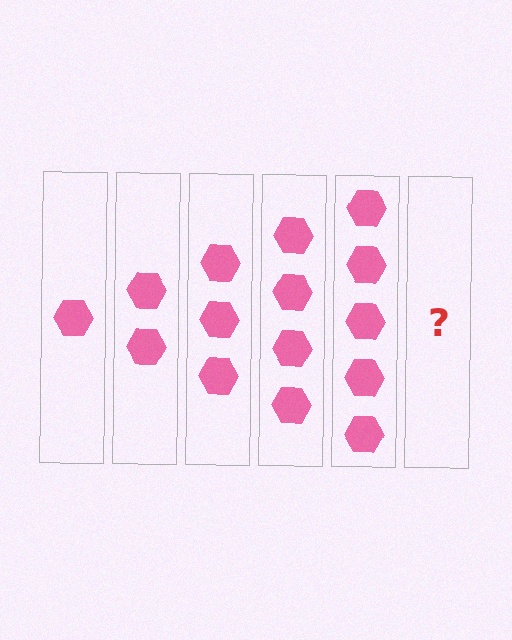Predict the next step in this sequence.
The next step is 6 hexagons.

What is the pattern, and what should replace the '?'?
The pattern is that each step adds one more hexagon. The '?' should be 6 hexagons.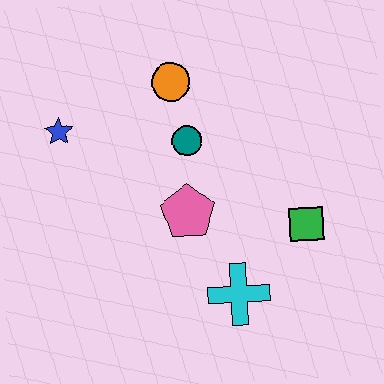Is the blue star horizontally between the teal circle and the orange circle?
No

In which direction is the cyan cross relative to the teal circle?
The cyan cross is below the teal circle.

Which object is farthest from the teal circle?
The cyan cross is farthest from the teal circle.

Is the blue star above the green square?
Yes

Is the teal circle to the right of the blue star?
Yes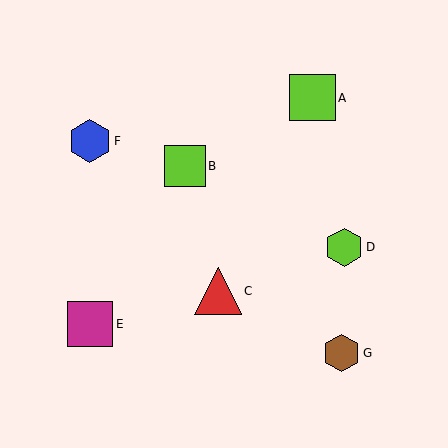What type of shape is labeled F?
Shape F is a blue hexagon.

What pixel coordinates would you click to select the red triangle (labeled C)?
Click at (218, 291) to select the red triangle C.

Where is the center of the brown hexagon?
The center of the brown hexagon is at (341, 353).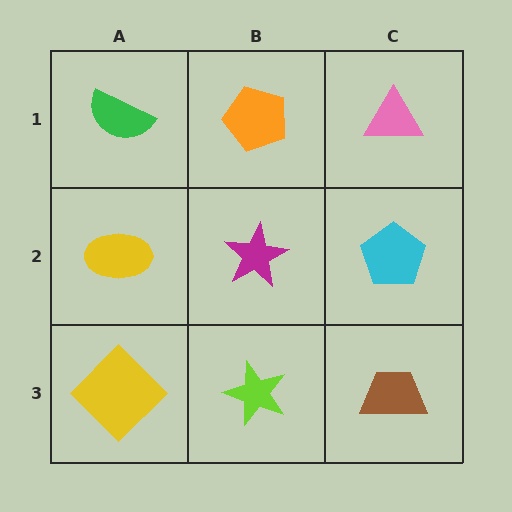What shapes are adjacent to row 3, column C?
A cyan pentagon (row 2, column C), a lime star (row 3, column B).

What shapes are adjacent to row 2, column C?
A pink triangle (row 1, column C), a brown trapezoid (row 3, column C), a magenta star (row 2, column B).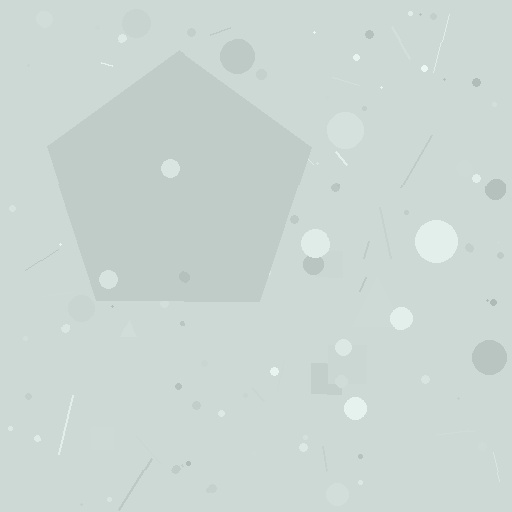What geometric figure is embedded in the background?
A pentagon is embedded in the background.